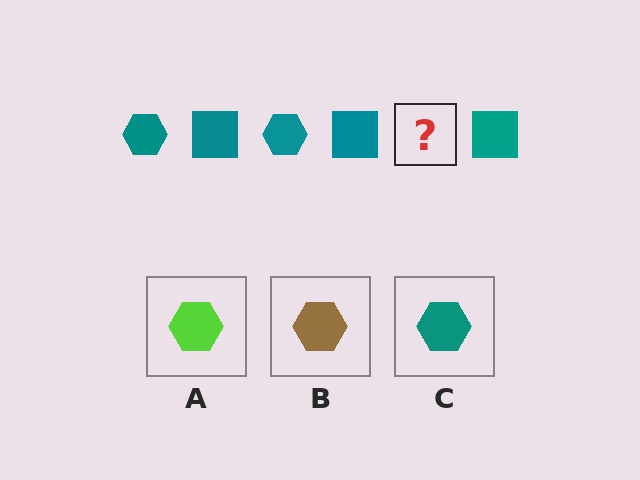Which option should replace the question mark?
Option C.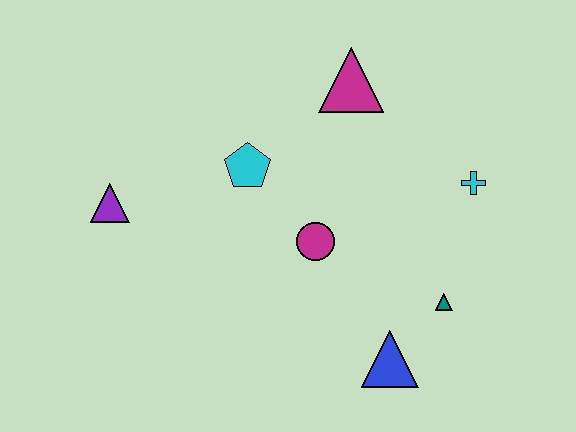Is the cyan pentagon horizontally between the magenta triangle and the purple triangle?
Yes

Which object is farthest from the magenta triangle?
The blue triangle is farthest from the magenta triangle.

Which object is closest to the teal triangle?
The blue triangle is closest to the teal triangle.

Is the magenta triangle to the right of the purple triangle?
Yes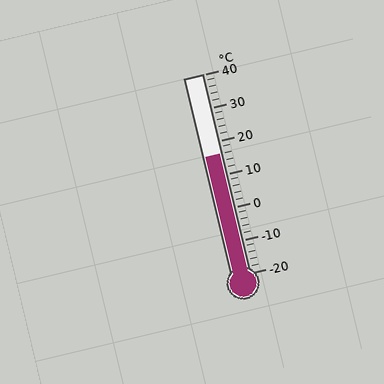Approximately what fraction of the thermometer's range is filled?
The thermometer is filled to approximately 60% of its range.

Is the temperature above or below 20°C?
The temperature is below 20°C.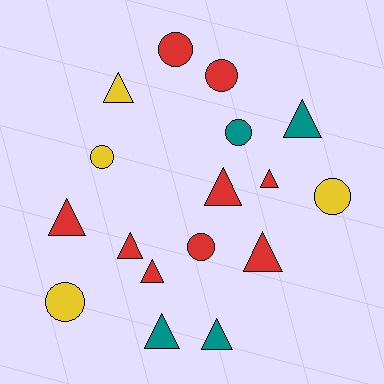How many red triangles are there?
There are 6 red triangles.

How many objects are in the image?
There are 17 objects.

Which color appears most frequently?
Red, with 9 objects.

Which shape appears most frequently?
Triangle, with 10 objects.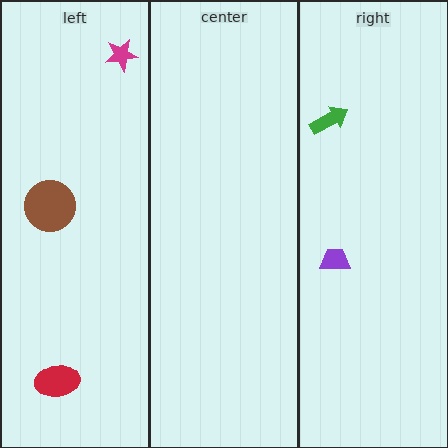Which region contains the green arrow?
The right region.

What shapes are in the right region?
The green arrow, the purple trapezoid.